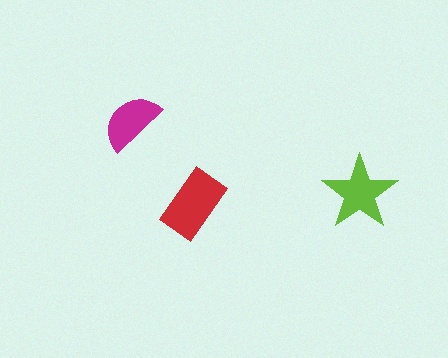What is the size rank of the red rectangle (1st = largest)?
1st.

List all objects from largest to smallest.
The red rectangle, the lime star, the magenta semicircle.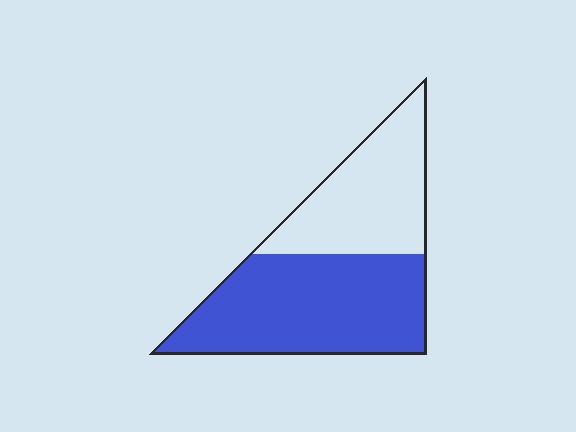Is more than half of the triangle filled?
Yes.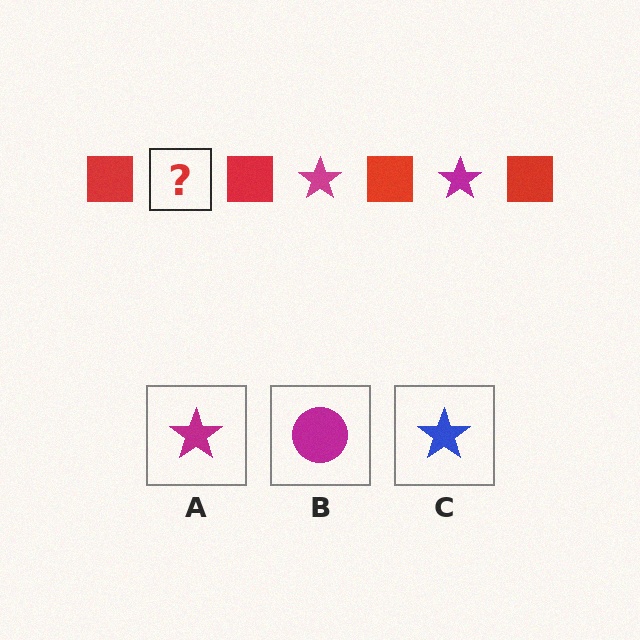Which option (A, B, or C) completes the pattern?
A.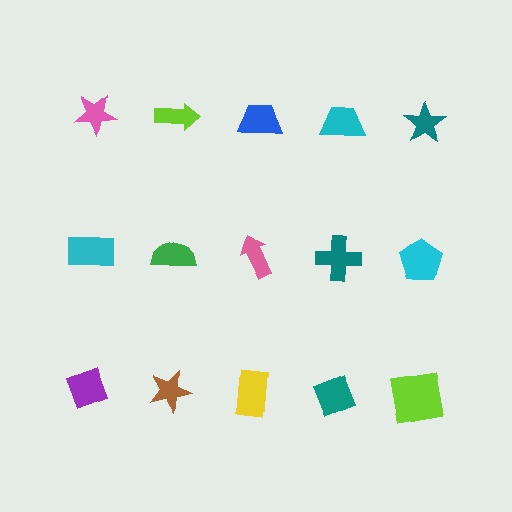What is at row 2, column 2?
A green semicircle.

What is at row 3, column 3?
A yellow rectangle.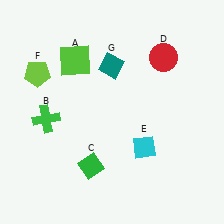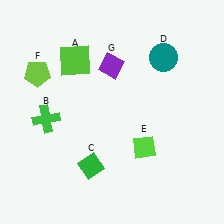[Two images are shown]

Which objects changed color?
D changed from red to teal. E changed from cyan to lime. G changed from teal to purple.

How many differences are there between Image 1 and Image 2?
There are 3 differences between the two images.